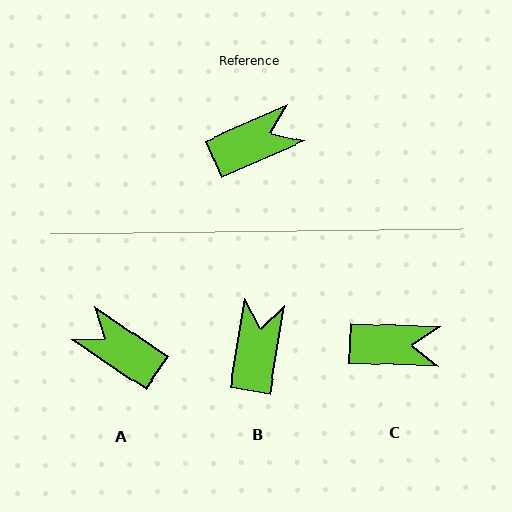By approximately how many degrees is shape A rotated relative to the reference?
Approximately 122 degrees counter-clockwise.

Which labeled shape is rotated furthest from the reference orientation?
A, about 122 degrees away.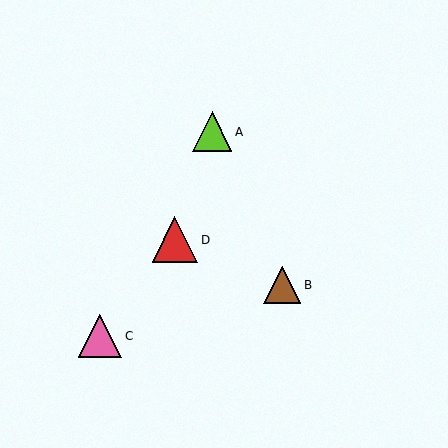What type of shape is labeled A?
Shape A is a lime triangle.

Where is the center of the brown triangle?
The center of the brown triangle is at (282, 285).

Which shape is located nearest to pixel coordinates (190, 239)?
The red triangle (labeled D) at (175, 240) is nearest to that location.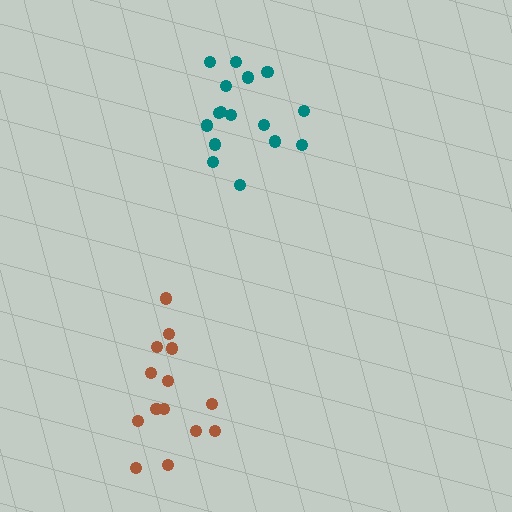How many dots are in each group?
Group 1: 14 dots, Group 2: 16 dots (30 total).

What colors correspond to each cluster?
The clusters are colored: brown, teal.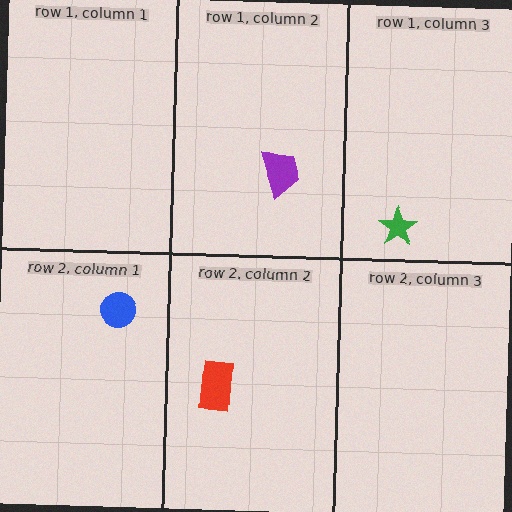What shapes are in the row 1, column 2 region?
The purple trapezoid.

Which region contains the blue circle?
The row 2, column 1 region.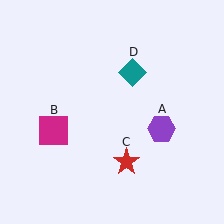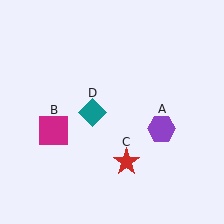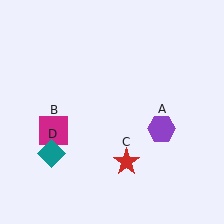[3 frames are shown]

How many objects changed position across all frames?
1 object changed position: teal diamond (object D).